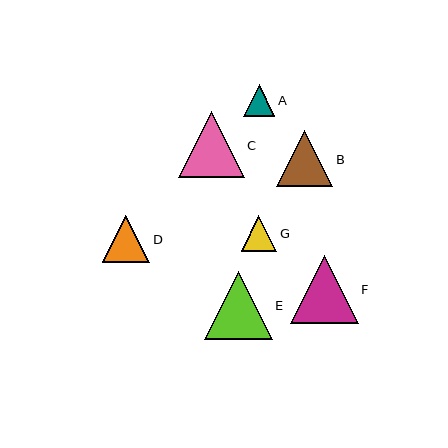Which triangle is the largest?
Triangle E is the largest with a size of approximately 68 pixels.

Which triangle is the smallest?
Triangle A is the smallest with a size of approximately 32 pixels.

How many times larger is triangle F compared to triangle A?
Triangle F is approximately 2.1 times the size of triangle A.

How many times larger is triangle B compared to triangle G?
Triangle B is approximately 1.6 times the size of triangle G.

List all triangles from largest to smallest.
From largest to smallest: E, F, C, B, D, G, A.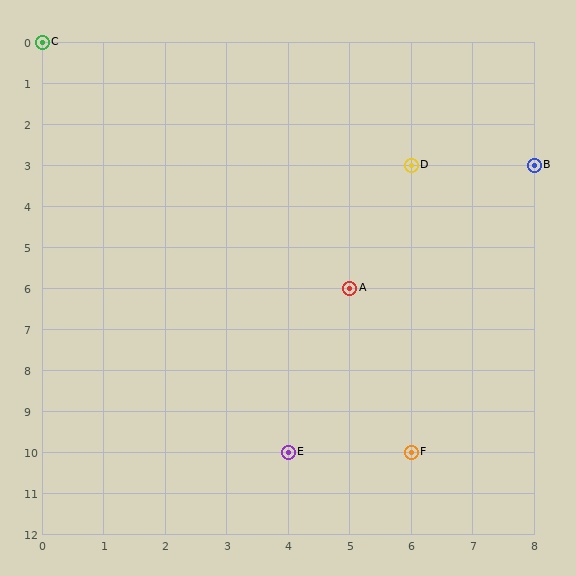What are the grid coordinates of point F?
Point F is at grid coordinates (6, 10).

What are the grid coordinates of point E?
Point E is at grid coordinates (4, 10).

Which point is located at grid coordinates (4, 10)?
Point E is at (4, 10).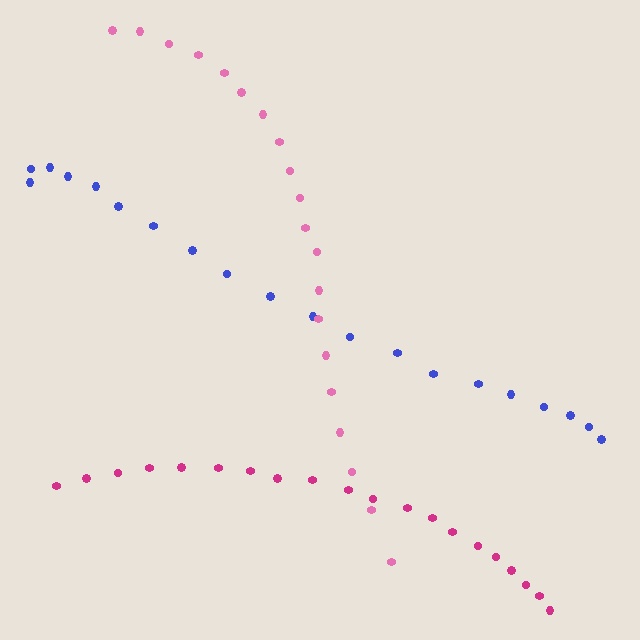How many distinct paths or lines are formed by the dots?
There are 3 distinct paths.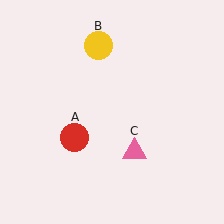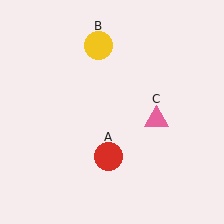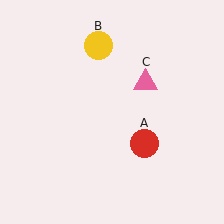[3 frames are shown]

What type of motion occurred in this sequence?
The red circle (object A), pink triangle (object C) rotated counterclockwise around the center of the scene.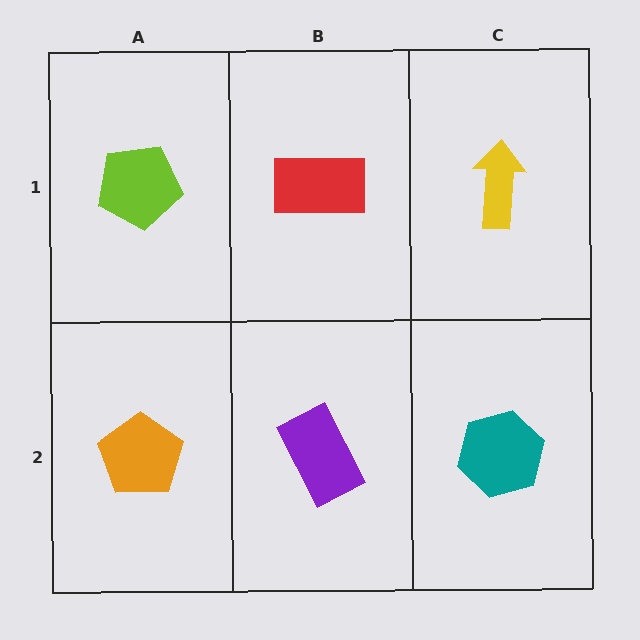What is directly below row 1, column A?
An orange pentagon.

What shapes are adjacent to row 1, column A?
An orange pentagon (row 2, column A), a red rectangle (row 1, column B).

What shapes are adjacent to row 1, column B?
A purple rectangle (row 2, column B), a lime pentagon (row 1, column A), a yellow arrow (row 1, column C).